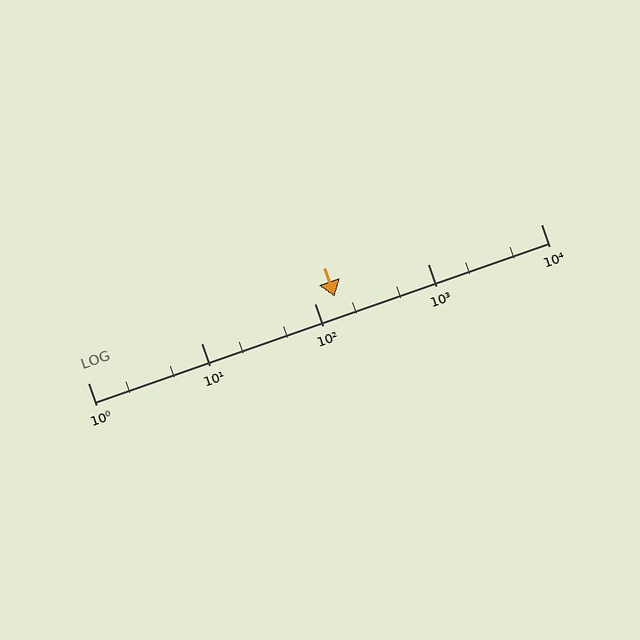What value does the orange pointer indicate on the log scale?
The pointer indicates approximately 150.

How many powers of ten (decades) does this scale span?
The scale spans 4 decades, from 1 to 10000.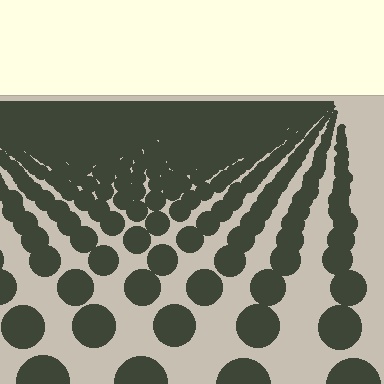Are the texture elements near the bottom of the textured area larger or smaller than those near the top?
Larger. Near the bottom, elements are closer to the viewer and appear at a bigger on-screen size.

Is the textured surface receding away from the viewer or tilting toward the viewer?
The surface is receding away from the viewer. Texture elements get smaller and denser toward the top.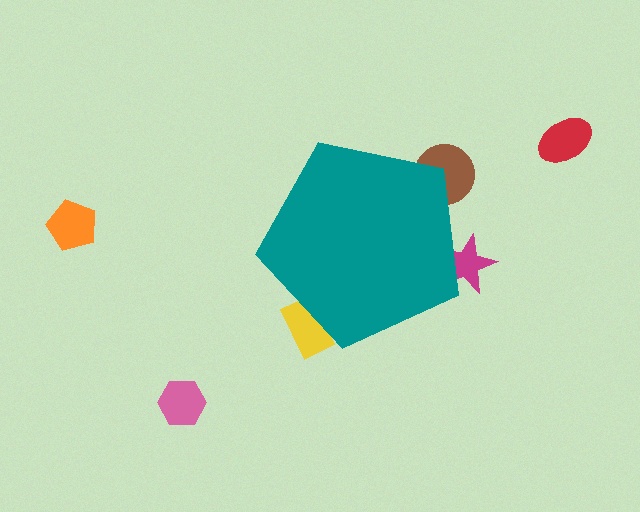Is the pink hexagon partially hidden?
No, the pink hexagon is fully visible.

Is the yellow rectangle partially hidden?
Yes, the yellow rectangle is partially hidden behind the teal pentagon.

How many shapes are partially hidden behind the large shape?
3 shapes are partially hidden.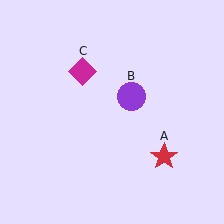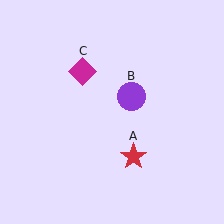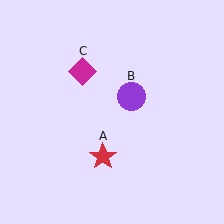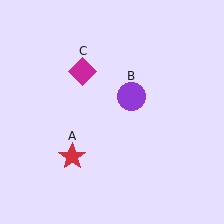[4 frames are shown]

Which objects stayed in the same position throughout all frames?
Purple circle (object B) and magenta diamond (object C) remained stationary.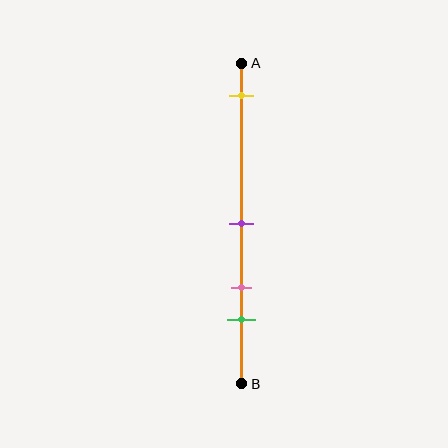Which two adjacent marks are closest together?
The pink and green marks are the closest adjacent pair.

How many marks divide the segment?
There are 4 marks dividing the segment.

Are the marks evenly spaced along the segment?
No, the marks are not evenly spaced.